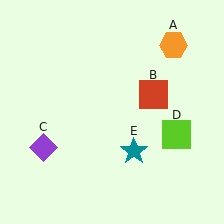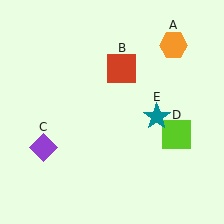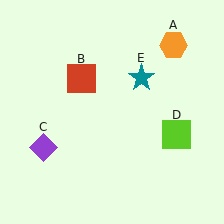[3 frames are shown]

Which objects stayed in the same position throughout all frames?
Orange hexagon (object A) and purple diamond (object C) and lime square (object D) remained stationary.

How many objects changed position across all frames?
2 objects changed position: red square (object B), teal star (object E).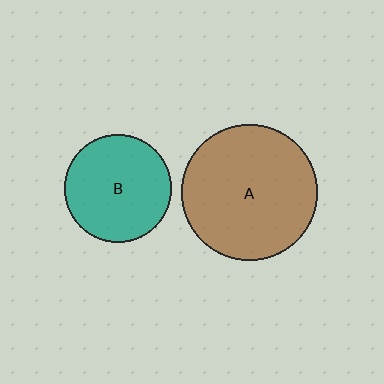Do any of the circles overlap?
No, none of the circles overlap.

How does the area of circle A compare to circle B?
Approximately 1.6 times.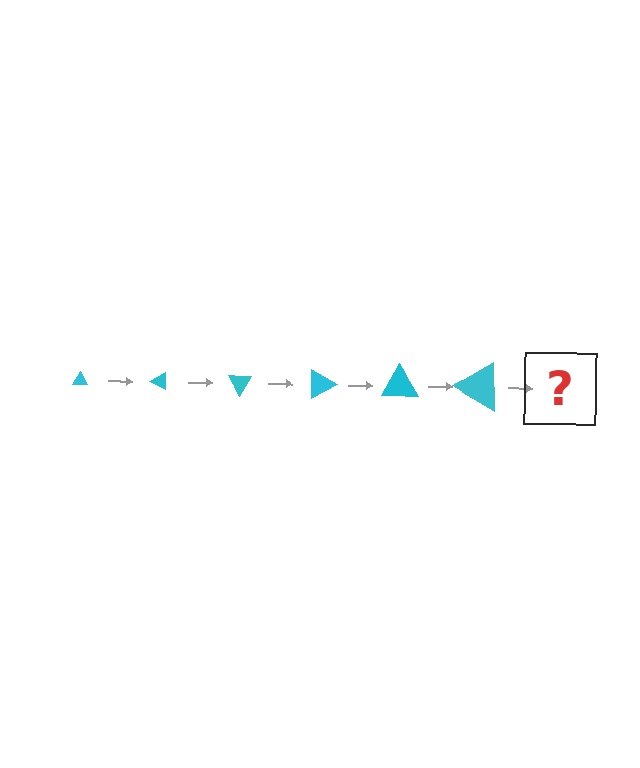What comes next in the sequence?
The next element should be a triangle, larger than the previous one and rotated 180 degrees from the start.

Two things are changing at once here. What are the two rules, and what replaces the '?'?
The two rules are that the triangle grows larger each step and it rotates 30 degrees each step. The '?' should be a triangle, larger than the previous one and rotated 180 degrees from the start.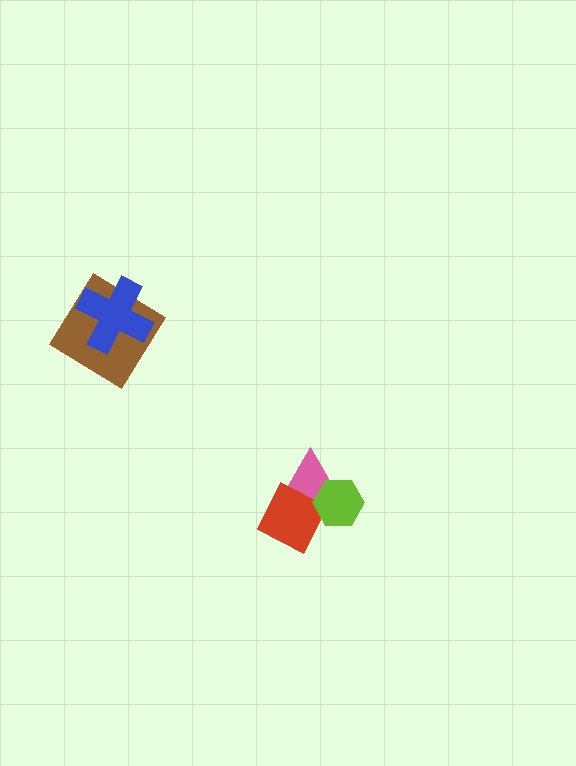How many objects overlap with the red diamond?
2 objects overlap with the red diamond.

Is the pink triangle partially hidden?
Yes, it is partially covered by another shape.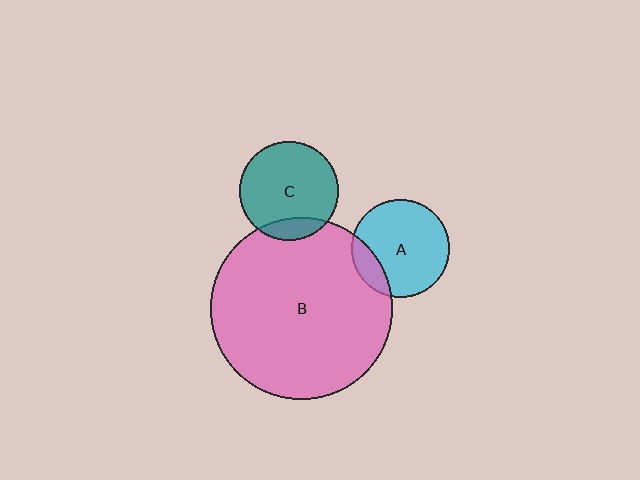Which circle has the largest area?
Circle B (pink).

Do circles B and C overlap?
Yes.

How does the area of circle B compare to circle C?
Approximately 3.3 times.